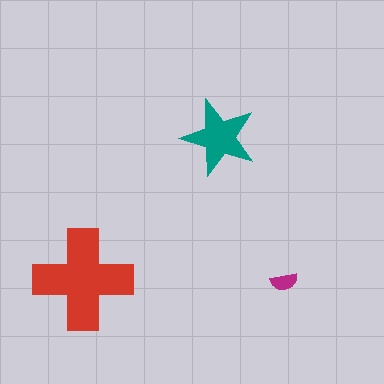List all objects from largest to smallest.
The red cross, the teal star, the magenta semicircle.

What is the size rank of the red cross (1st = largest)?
1st.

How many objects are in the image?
There are 3 objects in the image.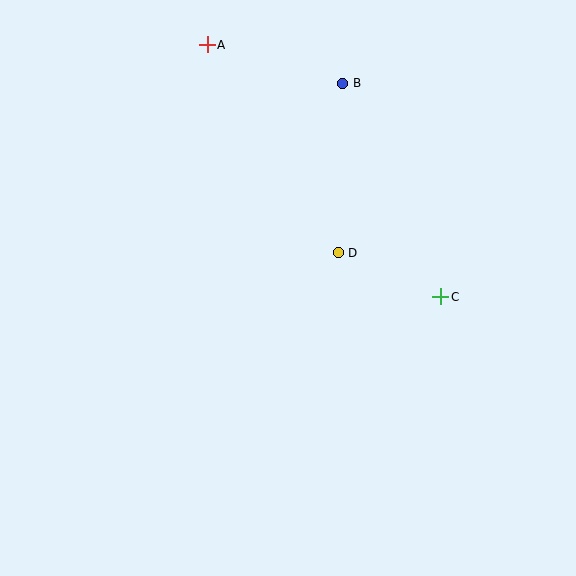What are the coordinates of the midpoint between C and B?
The midpoint between C and B is at (392, 190).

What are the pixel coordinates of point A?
Point A is at (207, 45).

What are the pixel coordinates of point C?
Point C is at (441, 297).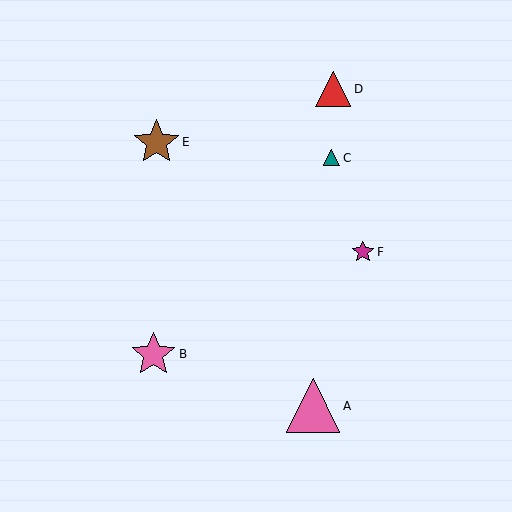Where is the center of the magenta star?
The center of the magenta star is at (363, 252).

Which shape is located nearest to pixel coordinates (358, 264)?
The magenta star (labeled F) at (363, 252) is nearest to that location.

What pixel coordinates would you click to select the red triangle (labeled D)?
Click at (333, 89) to select the red triangle D.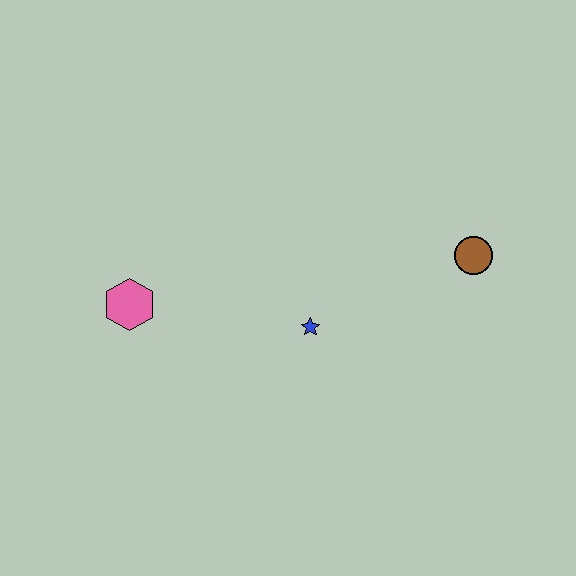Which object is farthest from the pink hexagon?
The brown circle is farthest from the pink hexagon.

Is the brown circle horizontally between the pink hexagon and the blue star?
No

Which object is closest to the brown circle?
The blue star is closest to the brown circle.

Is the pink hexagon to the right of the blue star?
No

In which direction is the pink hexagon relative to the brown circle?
The pink hexagon is to the left of the brown circle.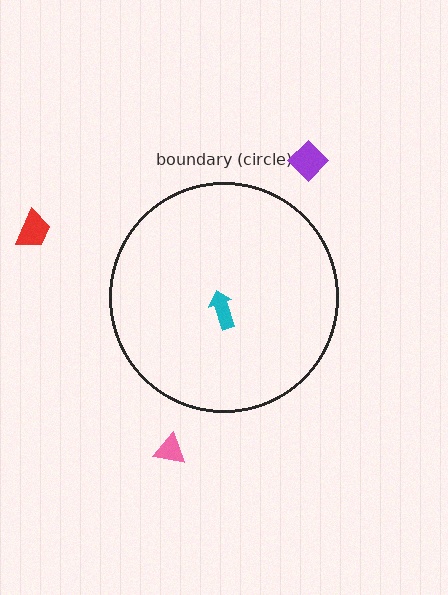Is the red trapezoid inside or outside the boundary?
Outside.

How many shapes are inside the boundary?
1 inside, 3 outside.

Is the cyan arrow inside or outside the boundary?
Inside.